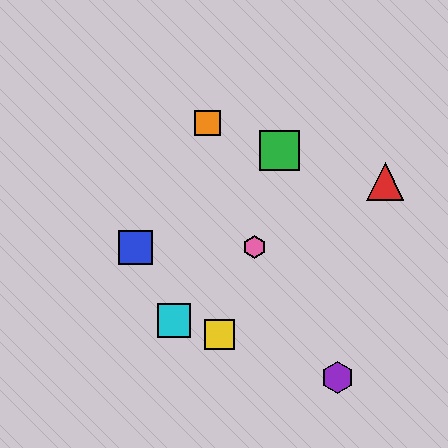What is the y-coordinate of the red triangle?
The red triangle is at y≈181.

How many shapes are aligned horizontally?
2 shapes (the blue square, the pink hexagon) are aligned horizontally.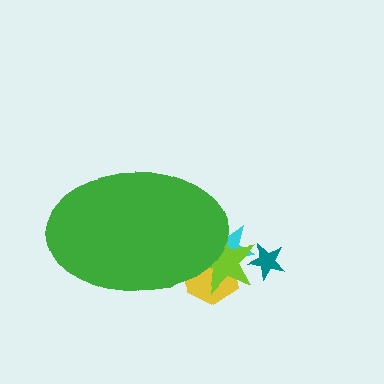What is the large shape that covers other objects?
A green ellipse.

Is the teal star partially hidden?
No, the teal star is fully visible.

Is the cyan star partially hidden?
Yes, the cyan star is partially hidden behind the green ellipse.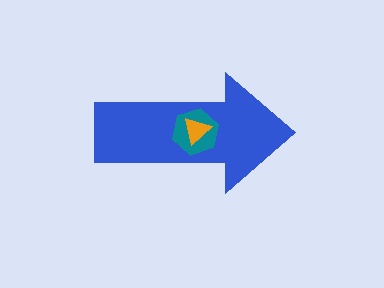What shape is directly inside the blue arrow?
The teal hexagon.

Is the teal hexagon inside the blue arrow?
Yes.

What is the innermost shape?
The orange triangle.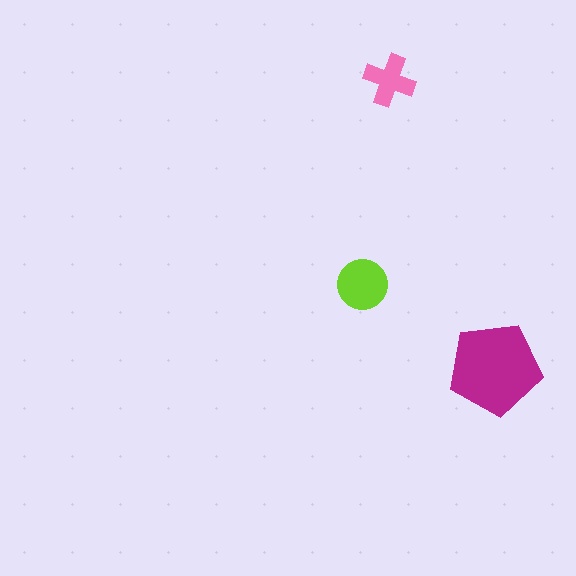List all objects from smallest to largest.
The pink cross, the lime circle, the magenta pentagon.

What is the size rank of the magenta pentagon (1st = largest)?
1st.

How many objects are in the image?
There are 3 objects in the image.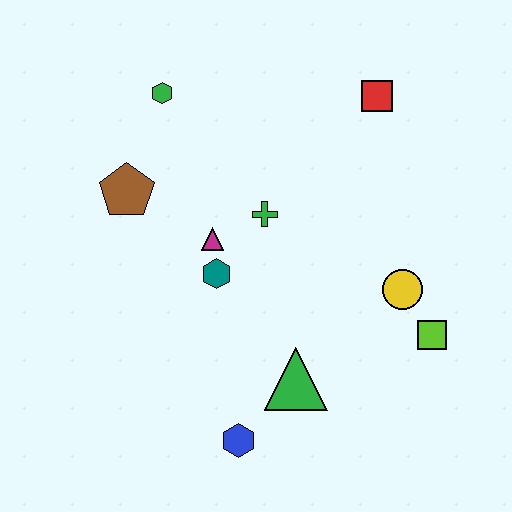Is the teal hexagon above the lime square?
Yes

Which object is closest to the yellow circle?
The lime square is closest to the yellow circle.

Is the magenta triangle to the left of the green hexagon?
No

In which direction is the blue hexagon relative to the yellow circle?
The blue hexagon is to the left of the yellow circle.